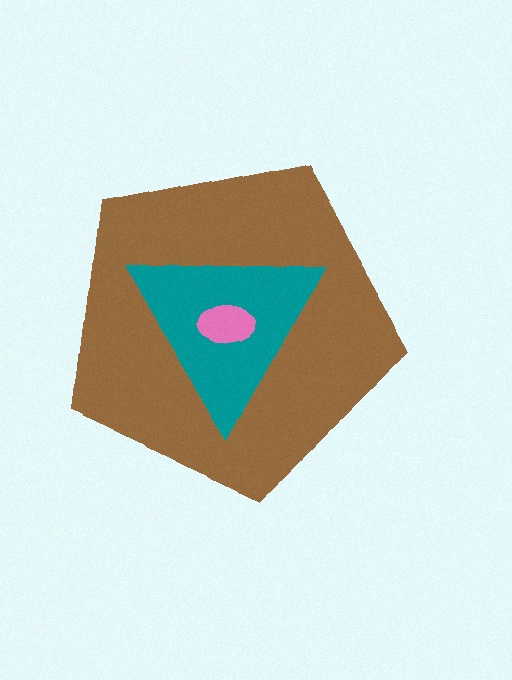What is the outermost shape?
The brown pentagon.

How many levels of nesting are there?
3.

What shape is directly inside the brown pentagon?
The teal triangle.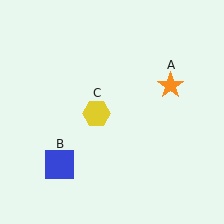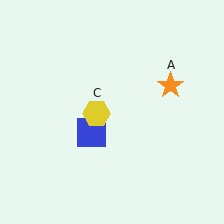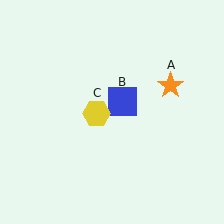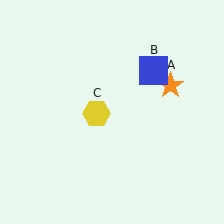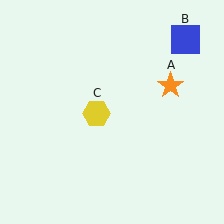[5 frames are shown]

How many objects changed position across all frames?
1 object changed position: blue square (object B).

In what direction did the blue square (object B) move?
The blue square (object B) moved up and to the right.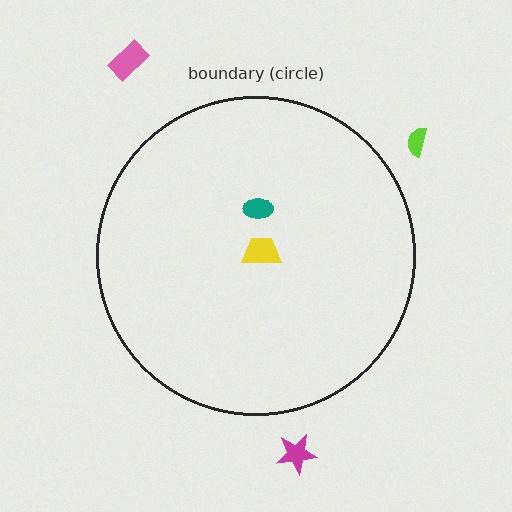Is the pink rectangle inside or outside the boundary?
Outside.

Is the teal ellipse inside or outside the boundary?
Inside.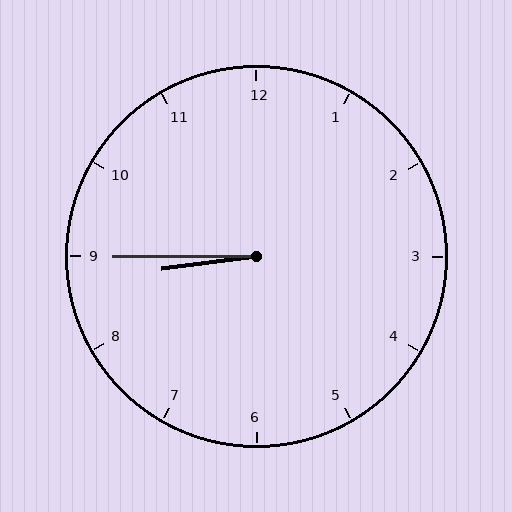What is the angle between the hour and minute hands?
Approximately 8 degrees.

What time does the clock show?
8:45.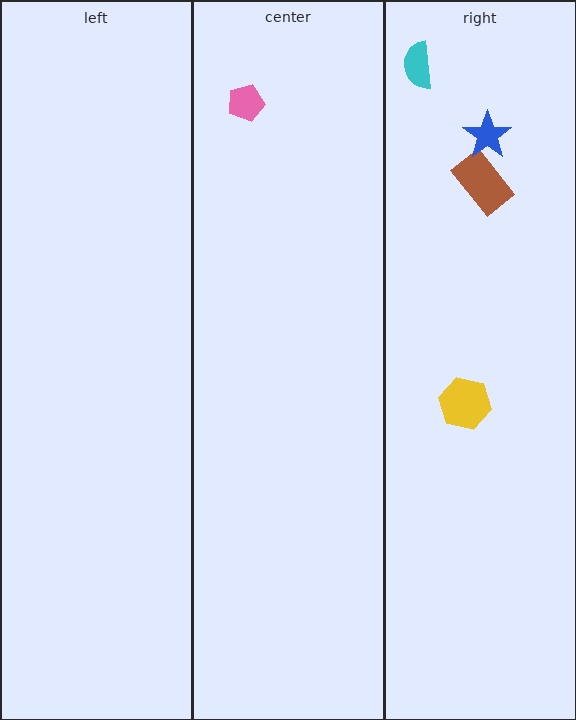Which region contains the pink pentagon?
The center region.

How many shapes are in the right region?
4.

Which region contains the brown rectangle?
The right region.